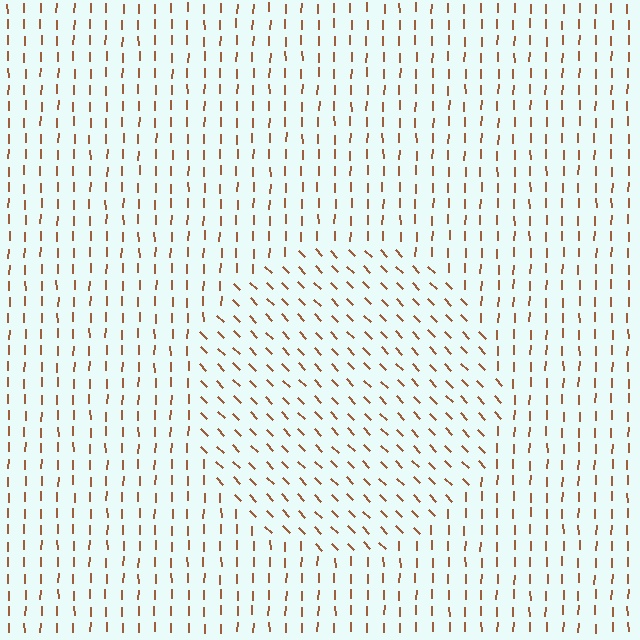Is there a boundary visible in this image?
Yes, there is a texture boundary formed by a change in line orientation.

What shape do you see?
I see a circle.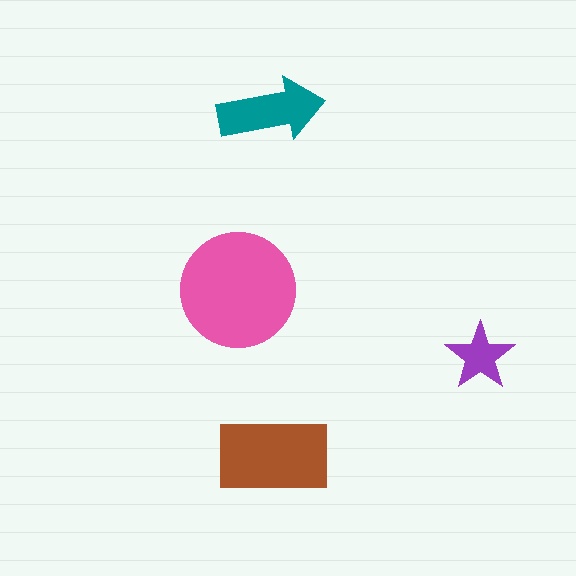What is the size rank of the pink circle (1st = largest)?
1st.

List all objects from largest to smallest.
The pink circle, the brown rectangle, the teal arrow, the purple star.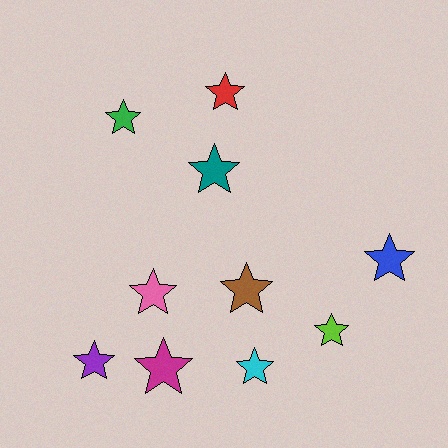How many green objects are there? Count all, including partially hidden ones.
There is 1 green object.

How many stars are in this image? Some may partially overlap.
There are 10 stars.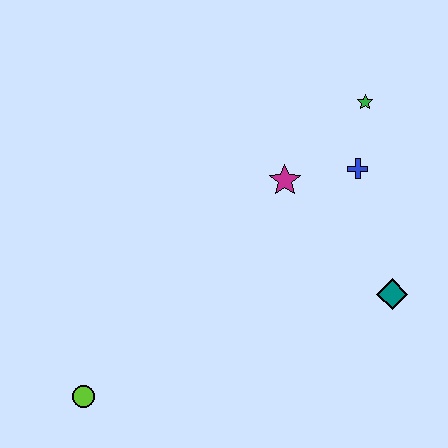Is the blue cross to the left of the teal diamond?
Yes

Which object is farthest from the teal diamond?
The lime circle is farthest from the teal diamond.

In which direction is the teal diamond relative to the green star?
The teal diamond is below the green star.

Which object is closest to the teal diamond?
The blue cross is closest to the teal diamond.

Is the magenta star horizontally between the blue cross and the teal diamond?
No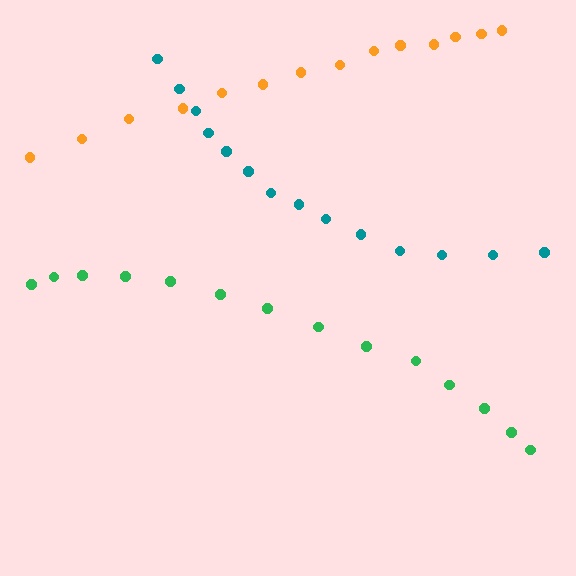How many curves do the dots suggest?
There are 3 distinct paths.